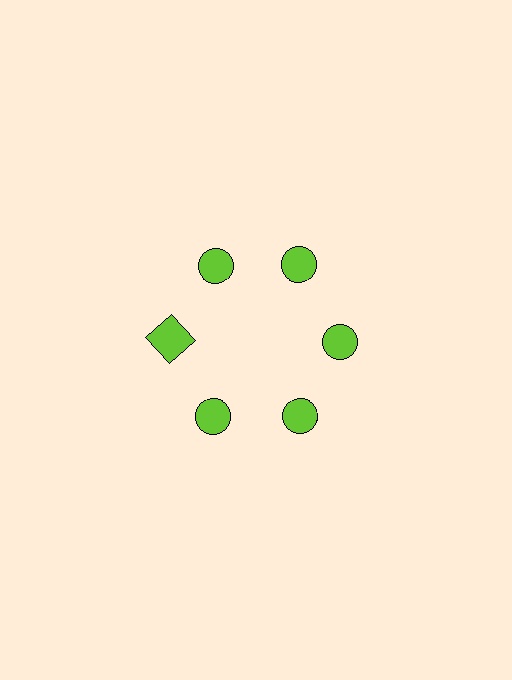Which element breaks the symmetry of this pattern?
The lime square at roughly the 9 o'clock position breaks the symmetry. All other shapes are lime circles.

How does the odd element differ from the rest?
It has a different shape: square instead of circle.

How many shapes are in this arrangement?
There are 6 shapes arranged in a ring pattern.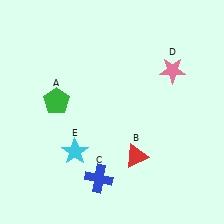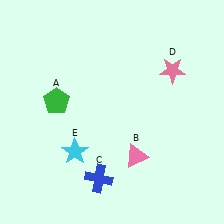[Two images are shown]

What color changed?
The triangle (B) changed from red in Image 1 to pink in Image 2.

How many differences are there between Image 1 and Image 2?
There is 1 difference between the two images.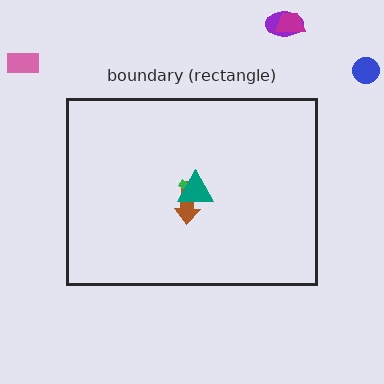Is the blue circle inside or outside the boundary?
Outside.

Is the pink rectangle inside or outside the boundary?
Outside.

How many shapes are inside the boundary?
3 inside, 4 outside.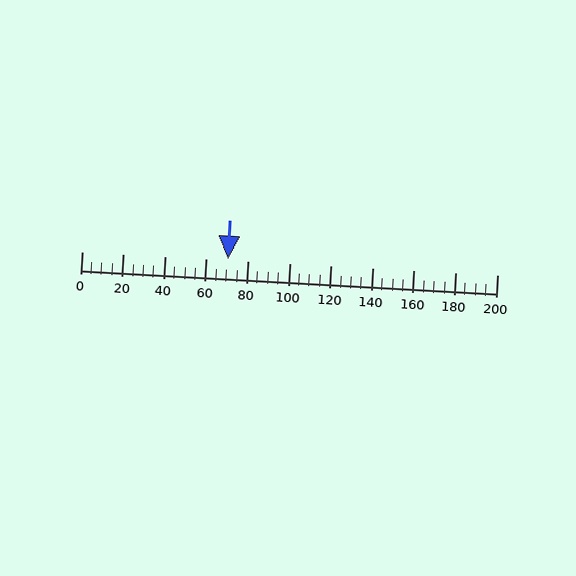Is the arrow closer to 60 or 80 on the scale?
The arrow is closer to 80.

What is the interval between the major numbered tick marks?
The major tick marks are spaced 20 units apart.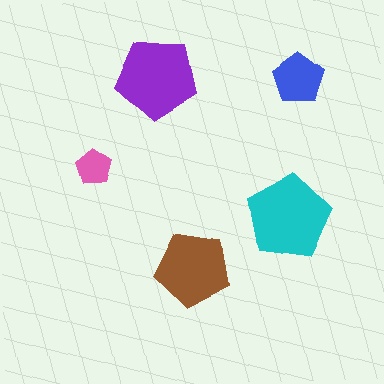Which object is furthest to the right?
The blue pentagon is rightmost.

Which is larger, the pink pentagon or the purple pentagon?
The purple one.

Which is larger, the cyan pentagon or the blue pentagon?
The cyan one.